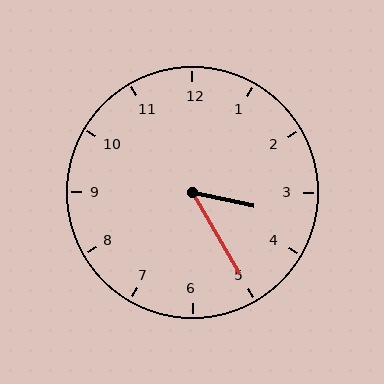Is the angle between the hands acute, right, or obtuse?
It is acute.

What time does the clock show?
3:25.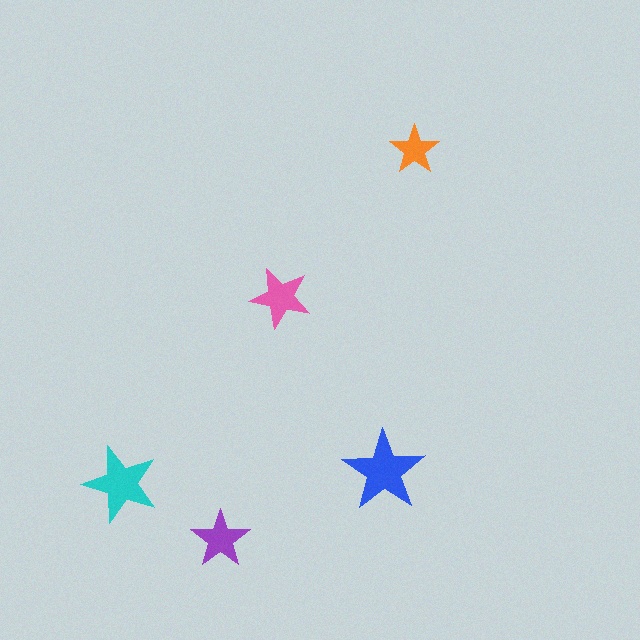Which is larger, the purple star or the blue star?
The blue one.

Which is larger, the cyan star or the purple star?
The cyan one.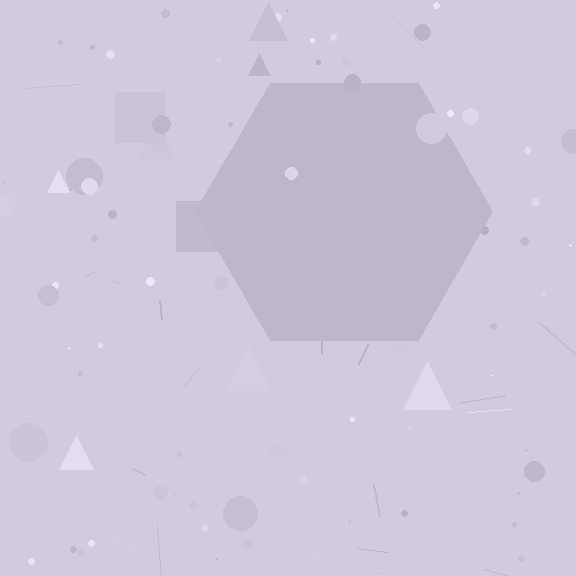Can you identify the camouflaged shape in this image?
The camouflaged shape is a hexagon.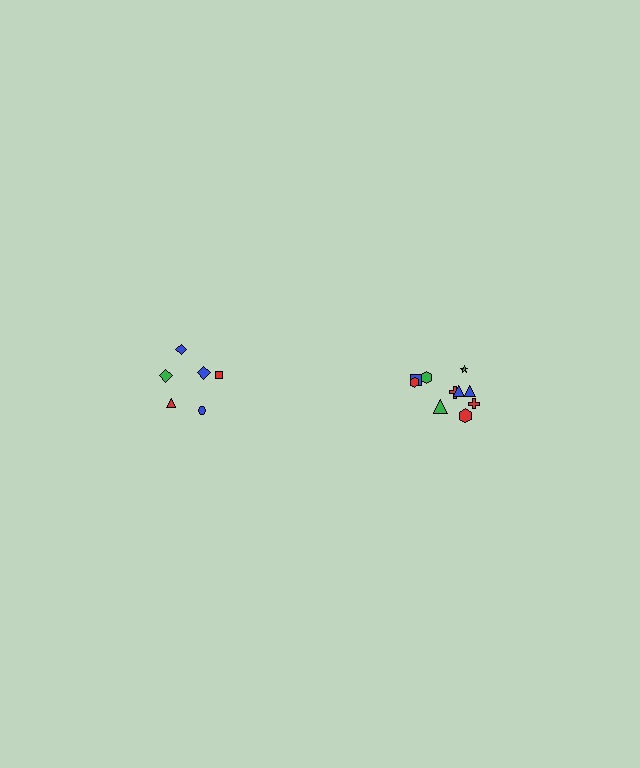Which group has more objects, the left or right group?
The right group.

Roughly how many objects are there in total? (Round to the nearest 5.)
Roughly 15 objects in total.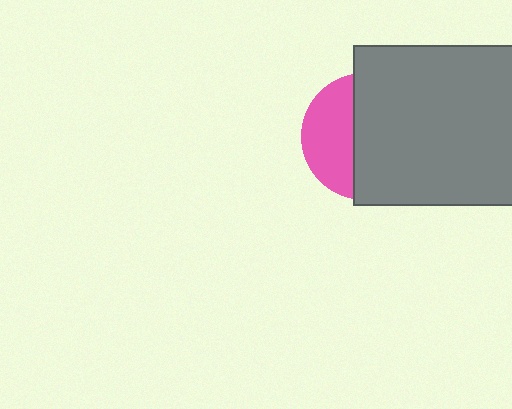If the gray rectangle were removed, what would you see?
You would see the complete pink circle.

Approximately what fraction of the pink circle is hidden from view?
Roughly 61% of the pink circle is hidden behind the gray rectangle.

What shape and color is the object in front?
The object in front is a gray rectangle.